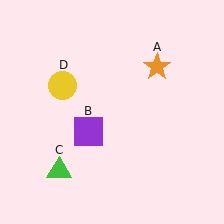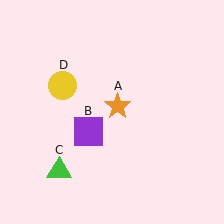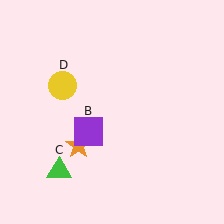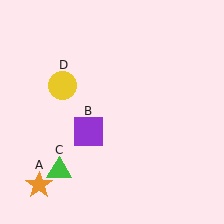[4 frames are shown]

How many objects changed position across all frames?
1 object changed position: orange star (object A).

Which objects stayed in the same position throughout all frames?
Purple square (object B) and green triangle (object C) and yellow circle (object D) remained stationary.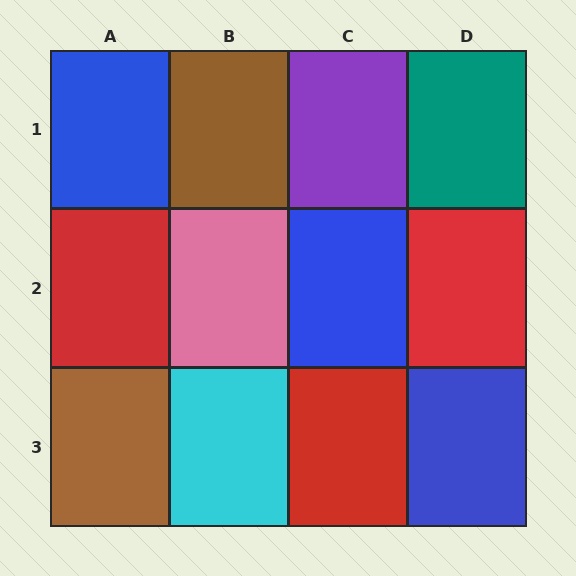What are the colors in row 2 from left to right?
Red, pink, blue, red.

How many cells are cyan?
1 cell is cyan.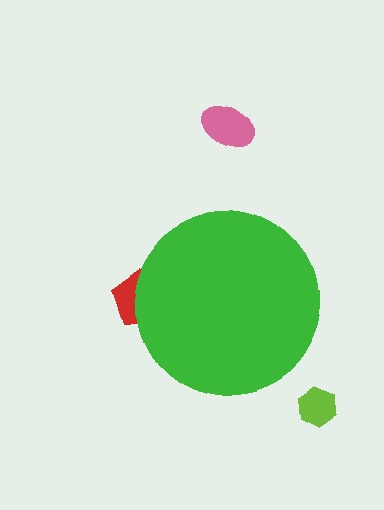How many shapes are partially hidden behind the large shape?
1 shape is partially hidden.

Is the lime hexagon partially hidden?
No, the lime hexagon is fully visible.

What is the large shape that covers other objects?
A green circle.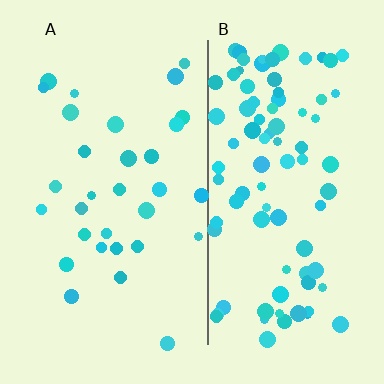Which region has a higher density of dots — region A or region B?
B (the right).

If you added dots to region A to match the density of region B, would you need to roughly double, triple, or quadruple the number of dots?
Approximately triple.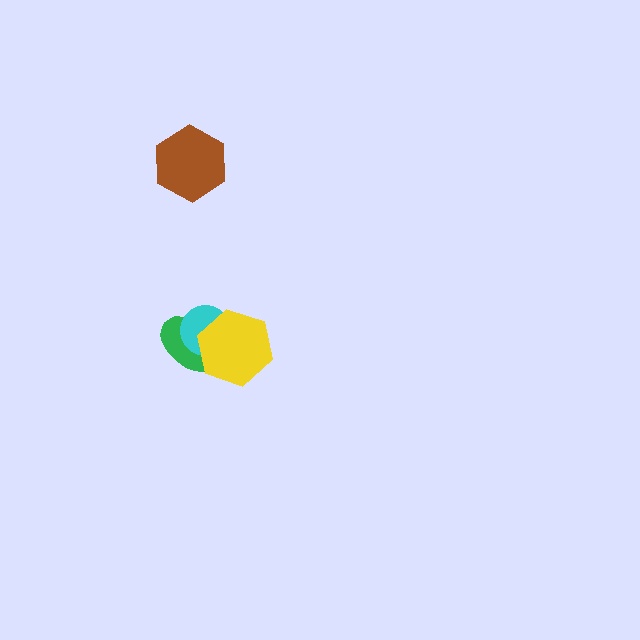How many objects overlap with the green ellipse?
2 objects overlap with the green ellipse.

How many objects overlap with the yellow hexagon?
2 objects overlap with the yellow hexagon.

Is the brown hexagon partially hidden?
No, no other shape covers it.